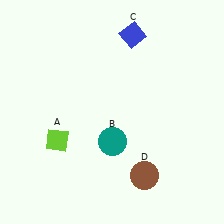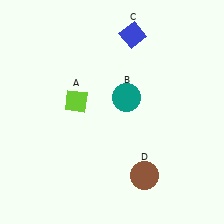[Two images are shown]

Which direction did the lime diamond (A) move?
The lime diamond (A) moved up.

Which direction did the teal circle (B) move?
The teal circle (B) moved up.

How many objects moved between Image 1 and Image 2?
2 objects moved between the two images.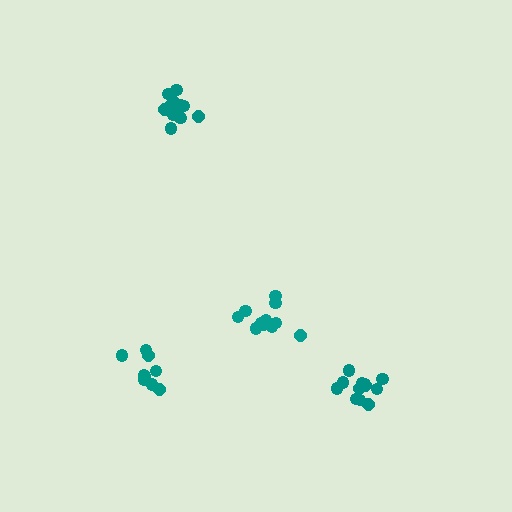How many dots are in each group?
Group 1: 9 dots, Group 2: 12 dots, Group 3: 11 dots, Group 4: 12 dots (44 total).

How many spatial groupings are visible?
There are 4 spatial groupings.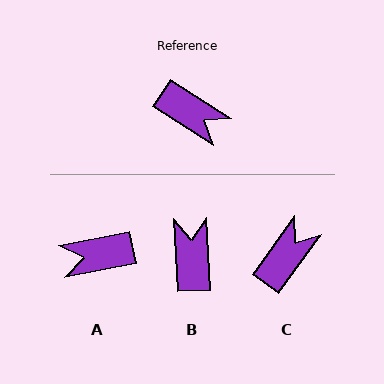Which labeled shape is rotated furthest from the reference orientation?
A, about 137 degrees away.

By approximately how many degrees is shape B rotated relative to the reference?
Approximately 125 degrees counter-clockwise.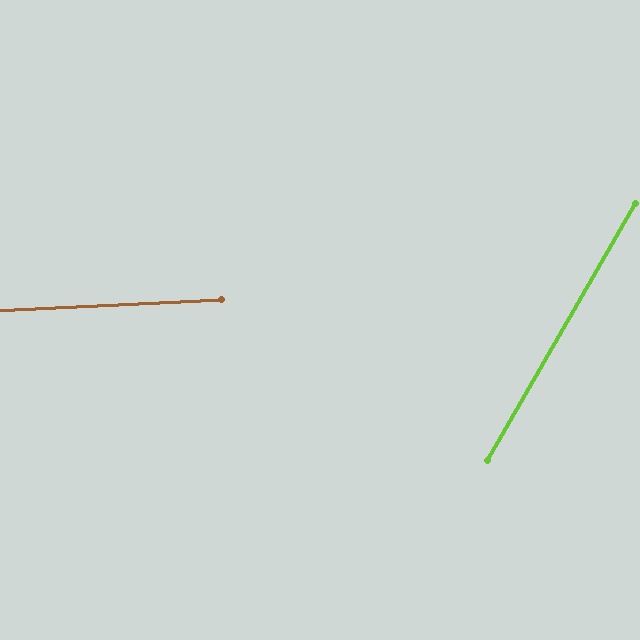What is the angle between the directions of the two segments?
Approximately 57 degrees.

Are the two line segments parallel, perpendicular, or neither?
Neither parallel nor perpendicular — they differ by about 57°.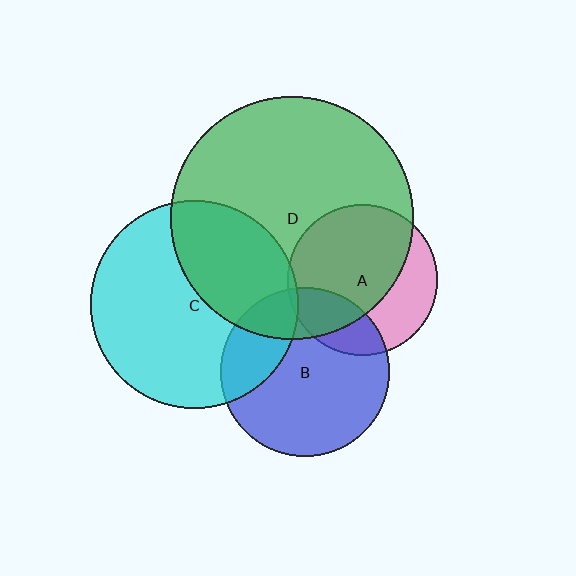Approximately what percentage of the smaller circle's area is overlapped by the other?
Approximately 35%.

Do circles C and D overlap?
Yes.